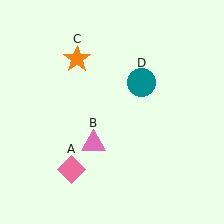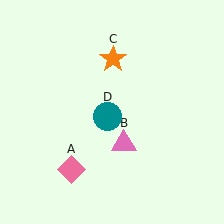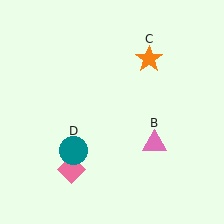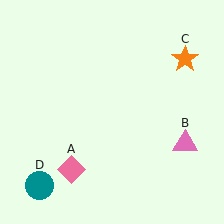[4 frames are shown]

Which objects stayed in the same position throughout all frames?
Pink diamond (object A) remained stationary.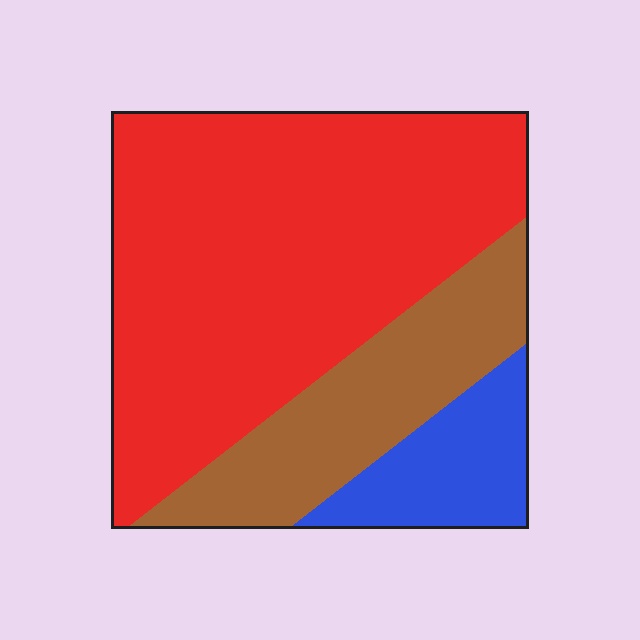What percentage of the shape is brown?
Brown covers about 25% of the shape.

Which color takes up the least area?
Blue, at roughly 15%.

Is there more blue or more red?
Red.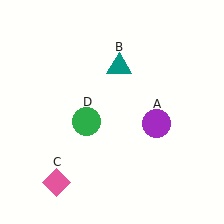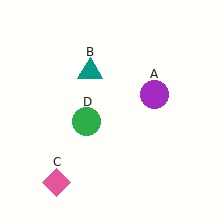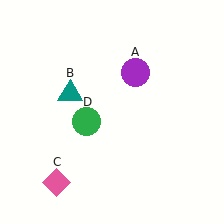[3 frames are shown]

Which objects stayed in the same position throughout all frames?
Pink diamond (object C) and green circle (object D) remained stationary.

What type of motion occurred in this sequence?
The purple circle (object A), teal triangle (object B) rotated counterclockwise around the center of the scene.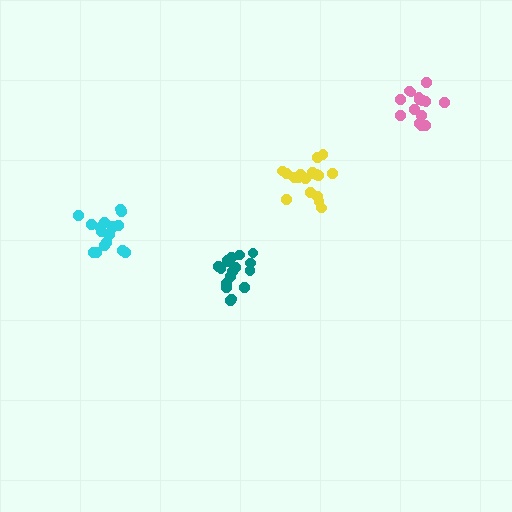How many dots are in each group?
Group 1: 17 dots, Group 2: 15 dots, Group 3: 19 dots, Group 4: 17 dots (68 total).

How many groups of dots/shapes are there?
There are 4 groups.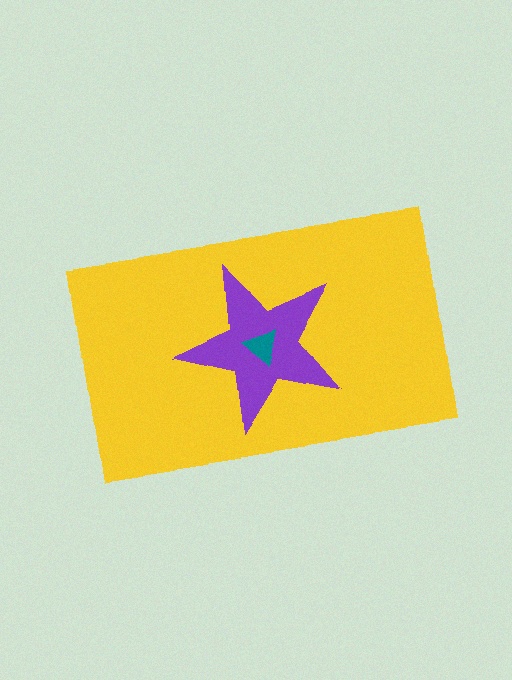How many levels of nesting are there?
3.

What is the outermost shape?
The yellow rectangle.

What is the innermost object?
The teal triangle.